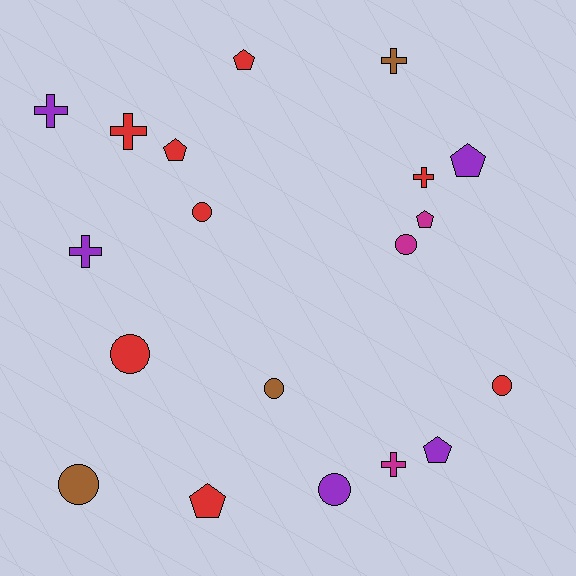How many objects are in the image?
There are 19 objects.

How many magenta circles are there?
There is 1 magenta circle.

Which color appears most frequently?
Red, with 8 objects.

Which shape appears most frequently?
Circle, with 7 objects.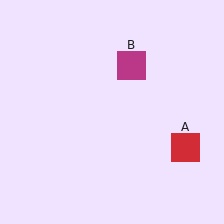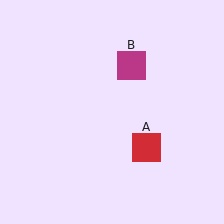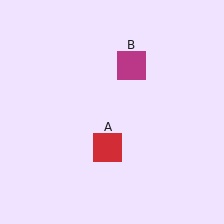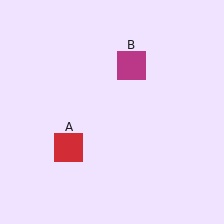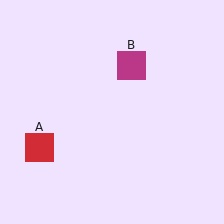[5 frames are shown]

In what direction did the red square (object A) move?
The red square (object A) moved left.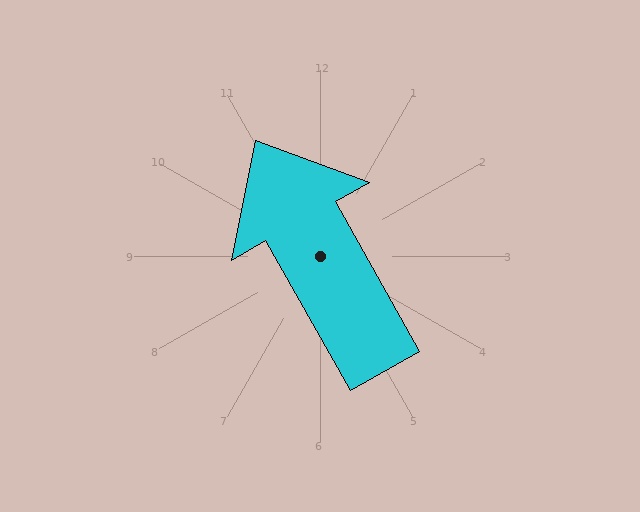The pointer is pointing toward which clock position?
Roughly 11 o'clock.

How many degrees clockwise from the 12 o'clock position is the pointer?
Approximately 331 degrees.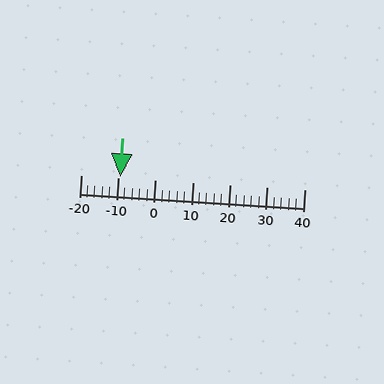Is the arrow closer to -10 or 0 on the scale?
The arrow is closer to -10.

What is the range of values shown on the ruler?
The ruler shows values from -20 to 40.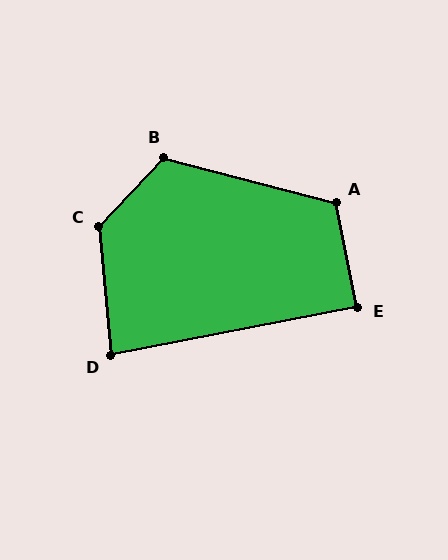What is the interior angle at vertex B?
Approximately 119 degrees (obtuse).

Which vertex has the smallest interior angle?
D, at approximately 84 degrees.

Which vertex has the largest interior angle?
C, at approximately 131 degrees.